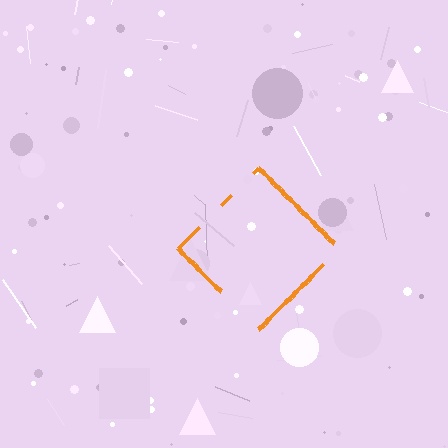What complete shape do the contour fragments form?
The contour fragments form a diamond.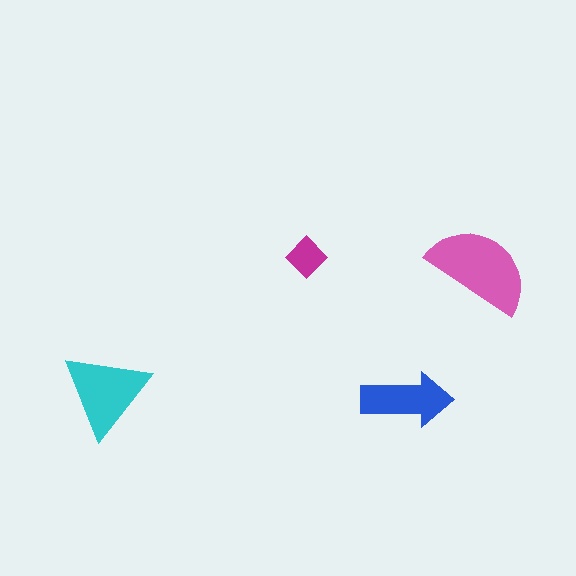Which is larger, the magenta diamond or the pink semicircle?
The pink semicircle.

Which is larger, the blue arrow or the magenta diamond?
The blue arrow.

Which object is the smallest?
The magenta diamond.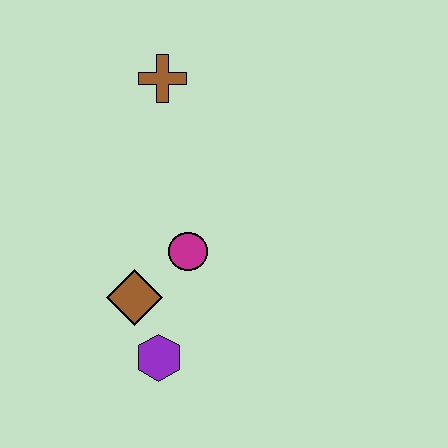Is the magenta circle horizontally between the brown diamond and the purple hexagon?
No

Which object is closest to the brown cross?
The magenta circle is closest to the brown cross.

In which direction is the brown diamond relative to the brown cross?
The brown diamond is below the brown cross.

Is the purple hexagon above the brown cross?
No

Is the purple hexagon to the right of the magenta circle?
No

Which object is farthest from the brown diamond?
The brown cross is farthest from the brown diamond.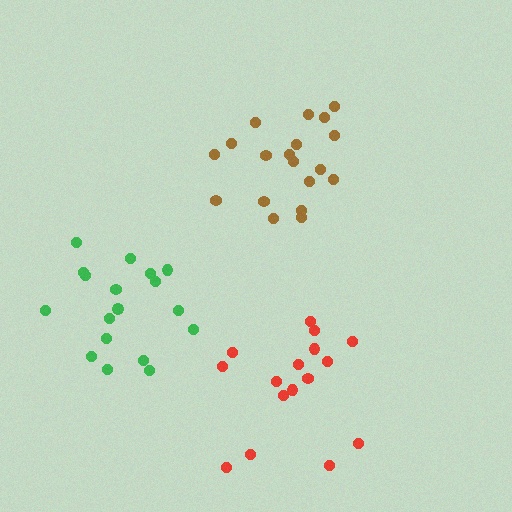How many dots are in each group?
Group 1: 19 dots, Group 2: 18 dots, Group 3: 16 dots (53 total).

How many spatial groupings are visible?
There are 3 spatial groupings.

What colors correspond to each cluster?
The clusters are colored: brown, green, red.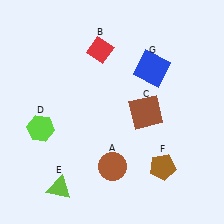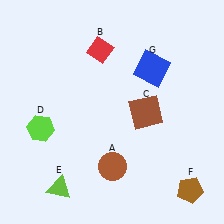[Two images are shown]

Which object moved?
The brown pentagon (F) moved right.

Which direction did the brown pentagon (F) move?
The brown pentagon (F) moved right.